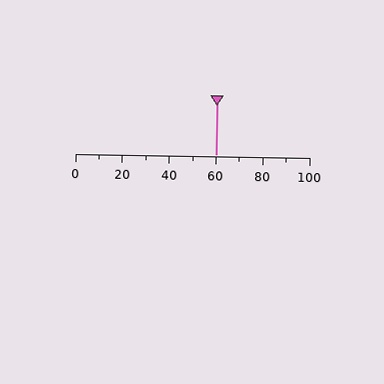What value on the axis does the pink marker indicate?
The marker indicates approximately 60.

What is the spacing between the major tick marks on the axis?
The major ticks are spaced 20 apart.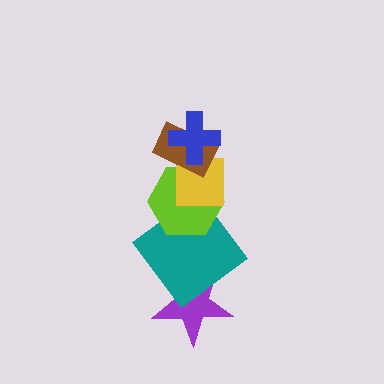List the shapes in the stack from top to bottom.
From top to bottom: the blue cross, the brown rectangle, the yellow square, the lime hexagon, the teal diamond, the purple star.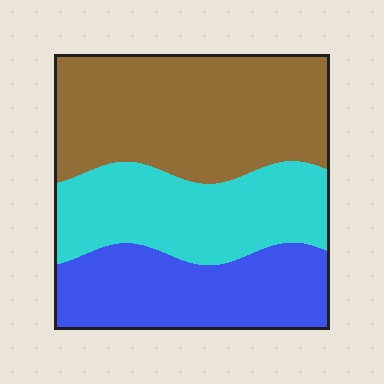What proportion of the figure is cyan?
Cyan covers about 30% of the figure.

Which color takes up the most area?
Brown, at roughly 40%.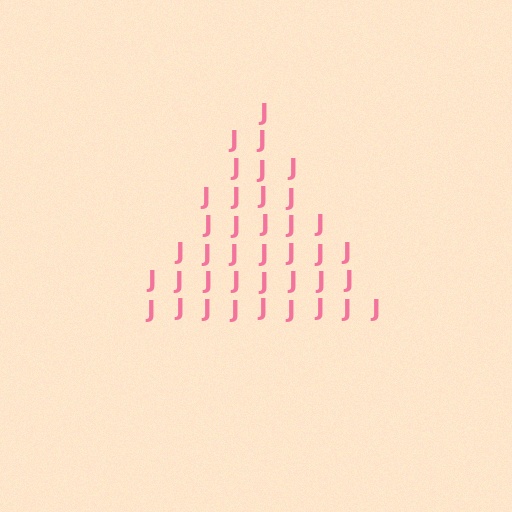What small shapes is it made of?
It is made of small letter J's.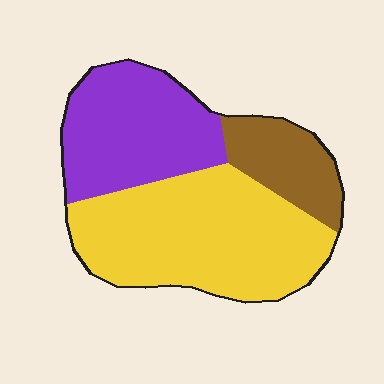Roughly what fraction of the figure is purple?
Purple takes up between a sixth and a third of the figure.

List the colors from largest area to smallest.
From largest to smallest: yellow, purple, brown.